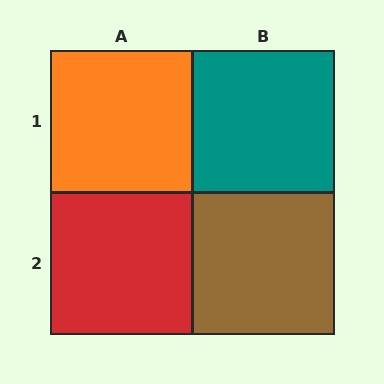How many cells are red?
1 cell is red.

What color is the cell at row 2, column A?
Red.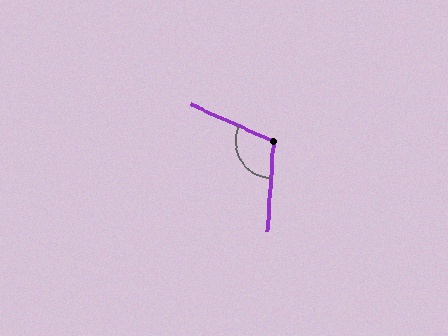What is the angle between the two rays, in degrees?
Approximately 110 degrees.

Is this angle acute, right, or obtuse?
It is obtuse.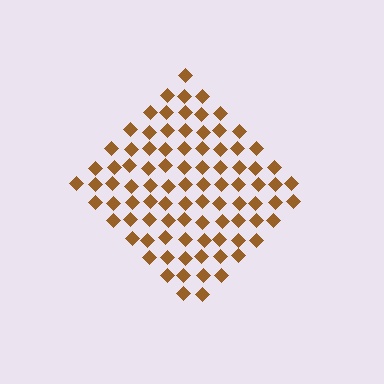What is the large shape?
The large shape is a diamond.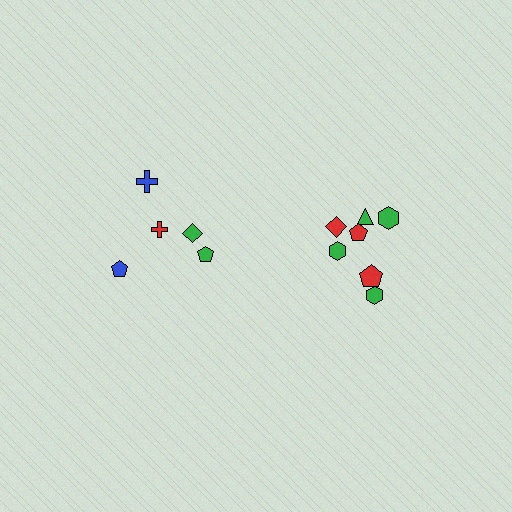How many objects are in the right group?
There are 7 objects.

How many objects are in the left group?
There are 5 objects.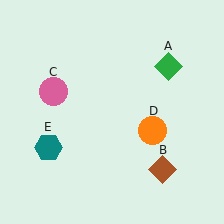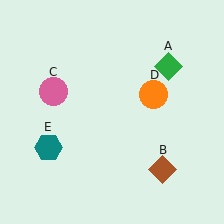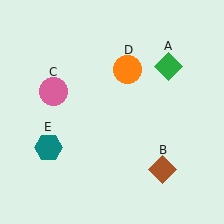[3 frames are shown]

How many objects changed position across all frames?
1 object changed position: orange circle (object D).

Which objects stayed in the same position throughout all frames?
Green diamond (object A) and brown diamond (object B) and pink circle (object C) and teal hexagon (object E) remained stationary.